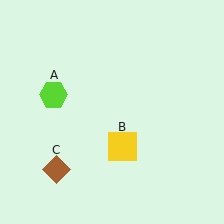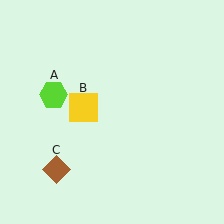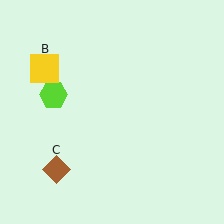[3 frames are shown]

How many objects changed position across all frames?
1 object changed position: yellow square (object B).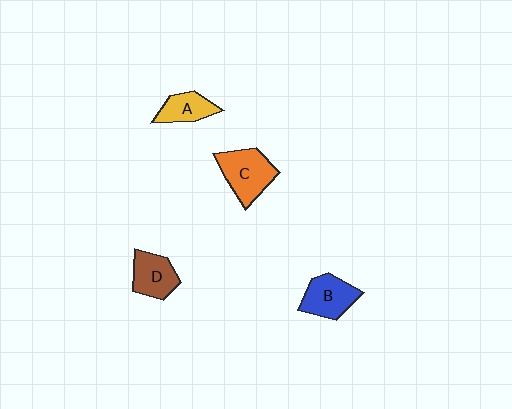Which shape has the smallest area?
Shape A (yellow).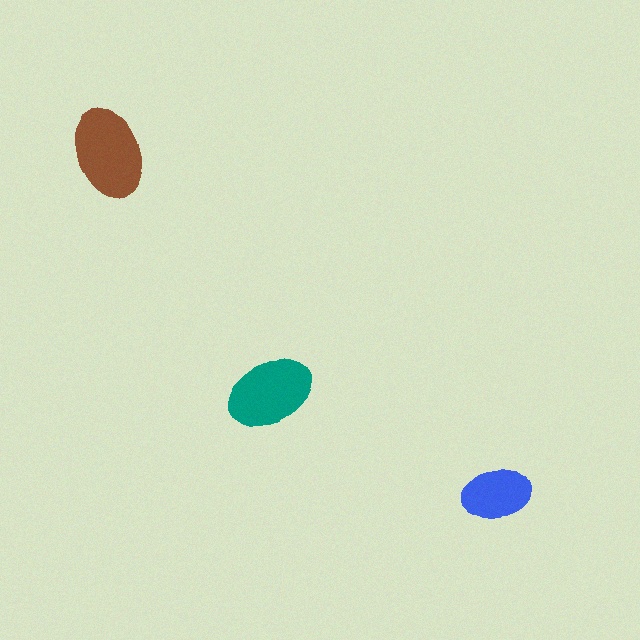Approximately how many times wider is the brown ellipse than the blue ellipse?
About 1.5 times wider.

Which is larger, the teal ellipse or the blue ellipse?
The teal one.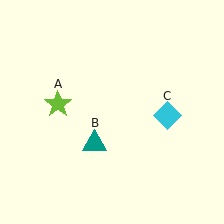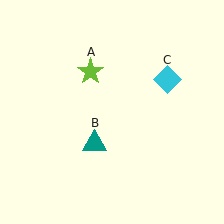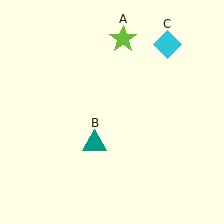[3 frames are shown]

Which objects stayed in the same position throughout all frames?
Teal triangle (object B) remained stationary.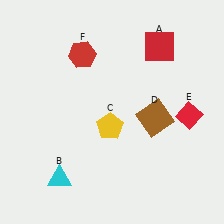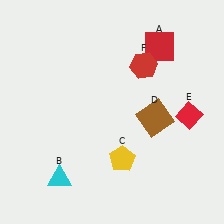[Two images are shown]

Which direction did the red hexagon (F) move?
The red hexagon (F) moved right.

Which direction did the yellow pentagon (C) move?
The yellow pentagon (C) moved down.